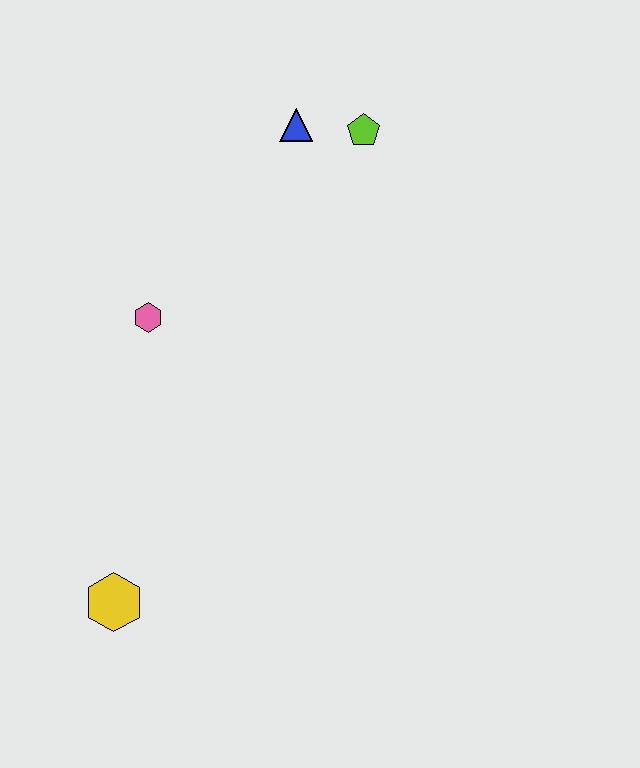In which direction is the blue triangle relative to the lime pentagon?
The blue triangle is to the left of the lime pentagon.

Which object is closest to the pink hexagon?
The blue triangle is closest to the pink hexagon.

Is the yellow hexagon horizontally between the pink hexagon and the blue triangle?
No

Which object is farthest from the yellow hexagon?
The lime pentagon is farthest from the yellow hexagon.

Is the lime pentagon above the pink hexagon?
Yes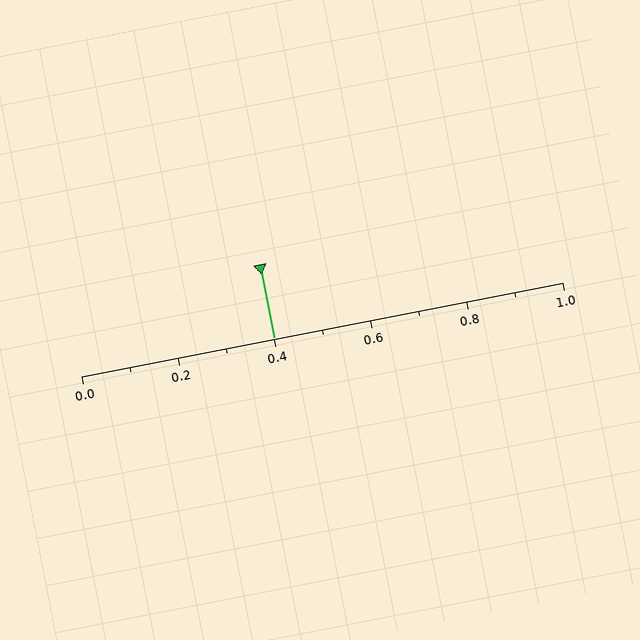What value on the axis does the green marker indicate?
The marker indicates approximately 0.4.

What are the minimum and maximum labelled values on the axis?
The axis runs from 0.0 to 1.0.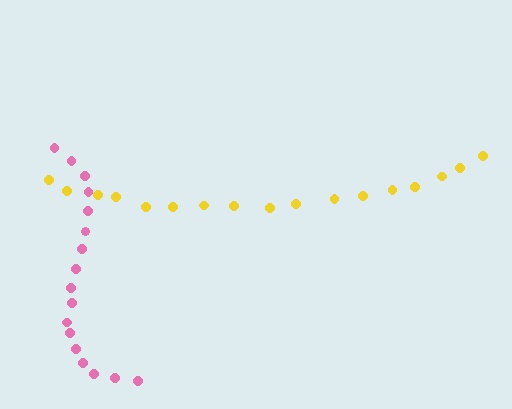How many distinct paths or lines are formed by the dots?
There are 2 distinct paths.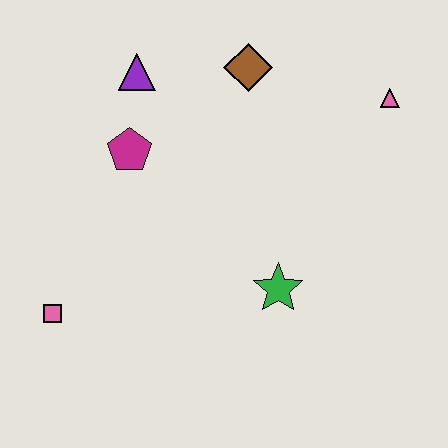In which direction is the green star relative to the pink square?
The green star is to the right of the pink square.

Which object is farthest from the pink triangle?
The pink square is farthest from the pink triangle.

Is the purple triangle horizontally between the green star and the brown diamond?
No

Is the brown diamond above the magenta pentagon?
Yes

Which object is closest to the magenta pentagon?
The purple triangle is closest to the magenta pentagon.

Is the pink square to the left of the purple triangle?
Yes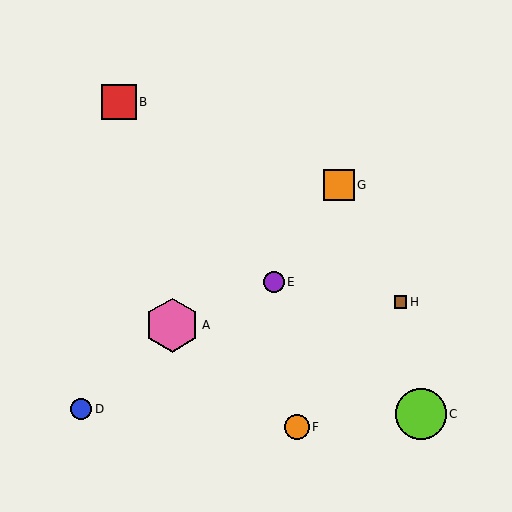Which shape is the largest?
The pink hexagon (labeled A) is the largest.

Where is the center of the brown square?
The center of the brown square is at (400, 302).